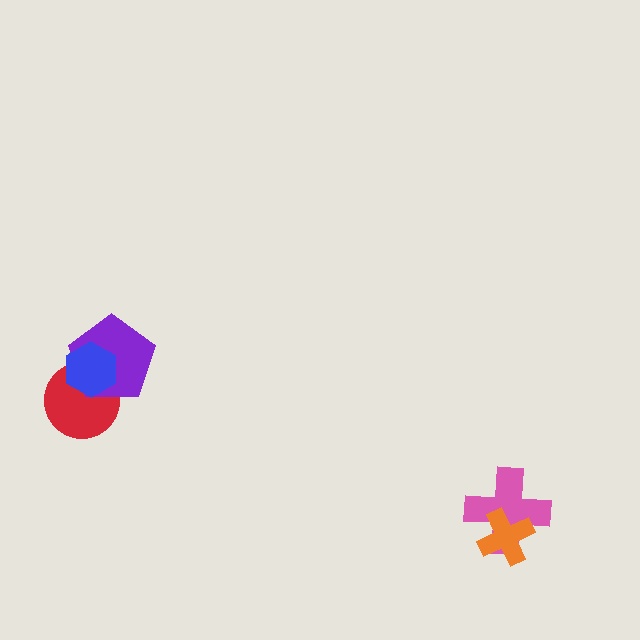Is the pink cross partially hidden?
Yes, it is partially covered by another shape.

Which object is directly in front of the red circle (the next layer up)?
The purple pentagon is directly in front of the red circle.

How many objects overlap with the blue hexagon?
2 objects overlap with the blue hexagon.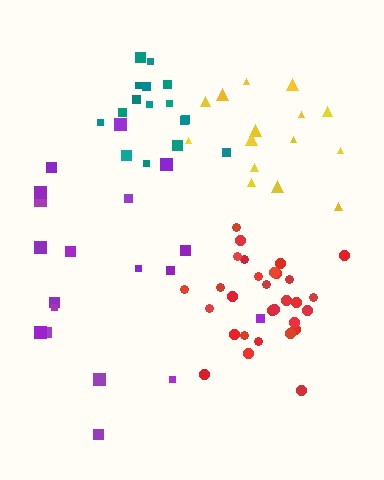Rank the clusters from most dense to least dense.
red, teal, yellow, purple.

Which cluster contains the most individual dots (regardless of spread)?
Red (31).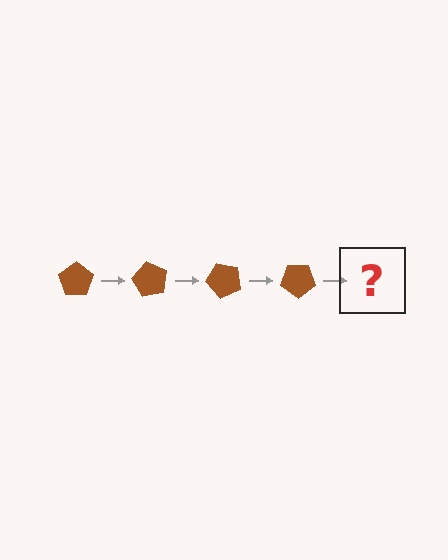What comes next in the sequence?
The next element should be a brown pentagon rotated 240 degrees.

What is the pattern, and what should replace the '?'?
The pattern is that the pentagon rotates 60 degrees each step. The '?' should be a brown pentagon rotated 240 degrees.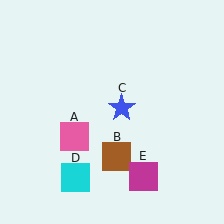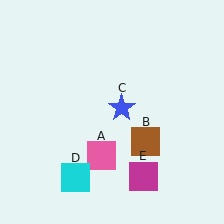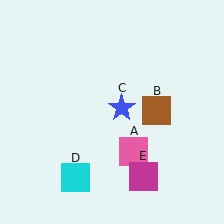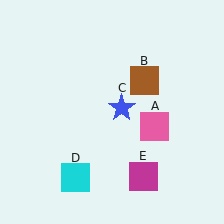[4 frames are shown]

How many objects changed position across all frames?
2 objects changed position: pink square (object A), brown square (object B).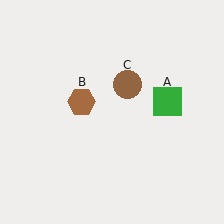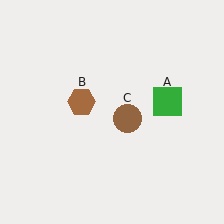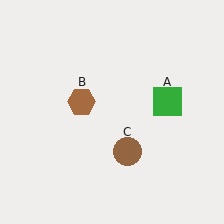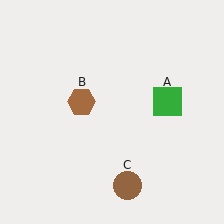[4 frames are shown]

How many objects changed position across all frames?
1 object changed position: brown circle (object C).